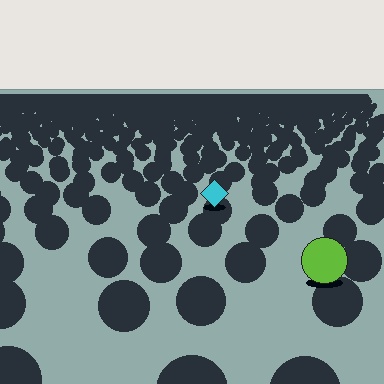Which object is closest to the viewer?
The lime circle is closest. The texture marks near it are larger and more spread out.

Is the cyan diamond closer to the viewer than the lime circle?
No. The lime circle is closer — you can tell from the texture gradient: the ground texture is coarser near it.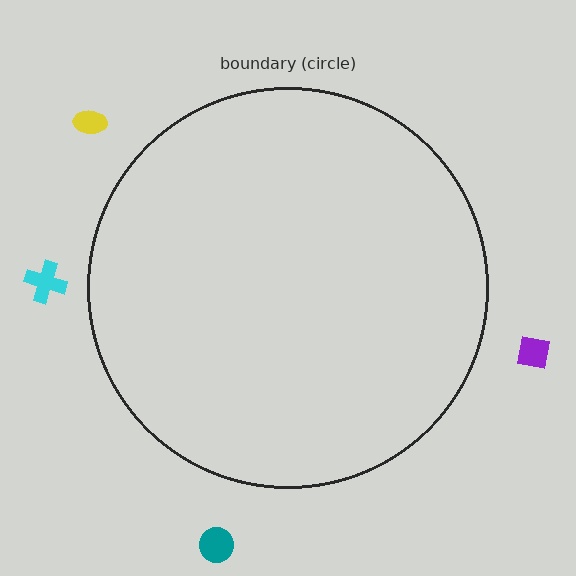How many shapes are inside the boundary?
0 inside, 4 outside.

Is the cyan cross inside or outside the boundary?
Outside.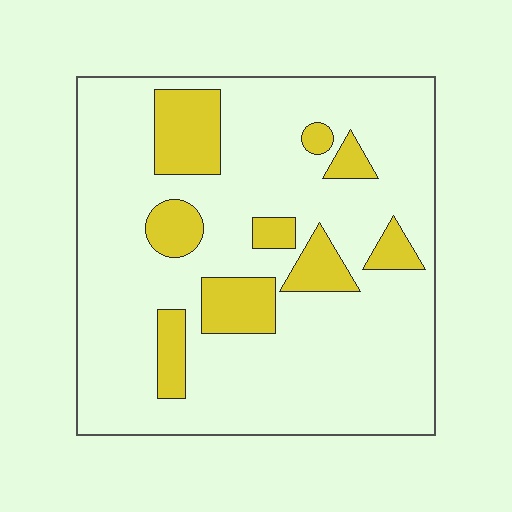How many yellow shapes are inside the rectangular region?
9.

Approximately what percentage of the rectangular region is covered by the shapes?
Approximately 20%.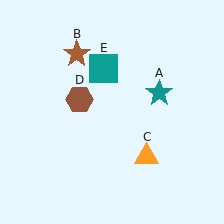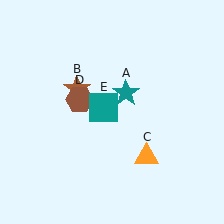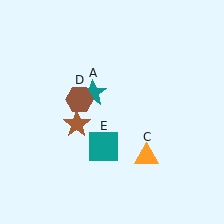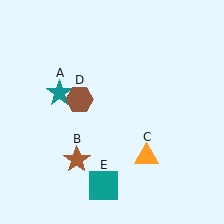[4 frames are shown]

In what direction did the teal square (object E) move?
The teal square (object E) moved down.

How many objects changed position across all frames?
3 objects changed position: teal star (object A), brown star (object B), teal square (object E).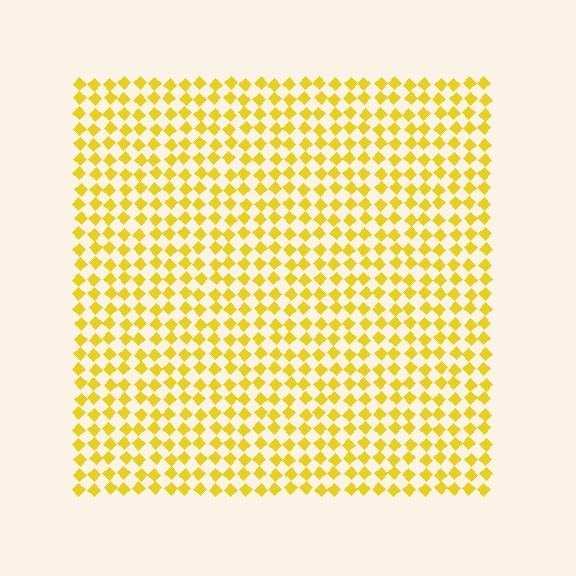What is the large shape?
The large shape is a square.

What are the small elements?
The small elements are diamonds.